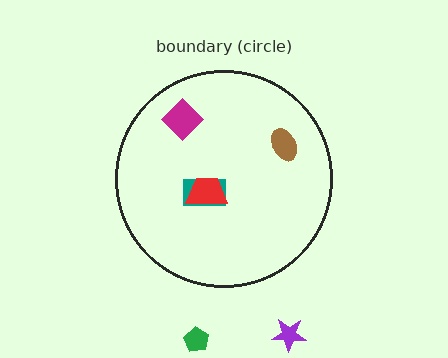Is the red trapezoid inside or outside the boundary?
Inside.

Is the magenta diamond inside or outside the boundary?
Inside.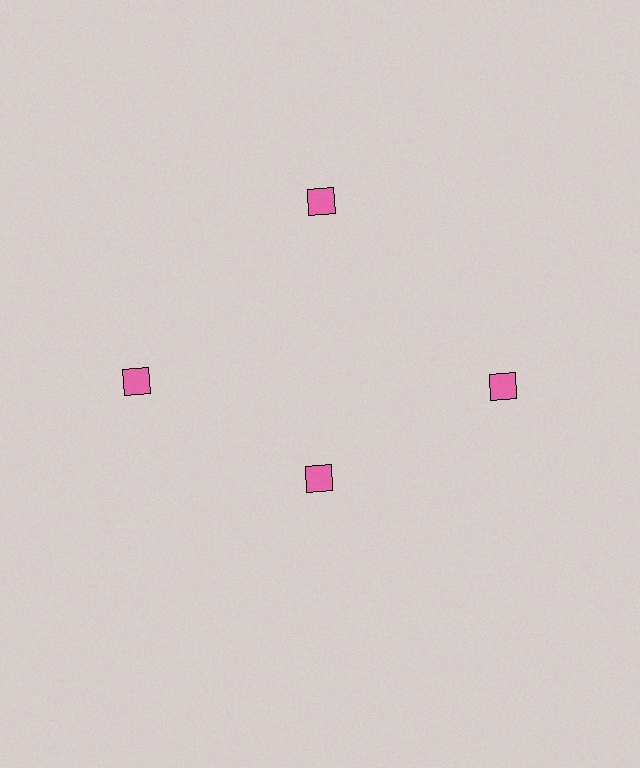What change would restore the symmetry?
The symmetry would be restored by moving it outward, back onto the ring so that all 4 diamonds sit at equal angles and equal distance from the center.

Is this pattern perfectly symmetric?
No. The 4 pink diamonds are arranged in a ring, but one element near the 6 o'clock position is pulled inward toward the center, breaking the 4-fold rotational symmetry.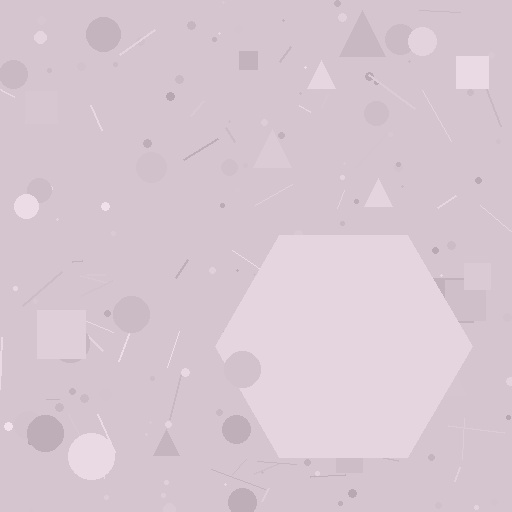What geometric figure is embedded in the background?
A hexagon is embedded in the background.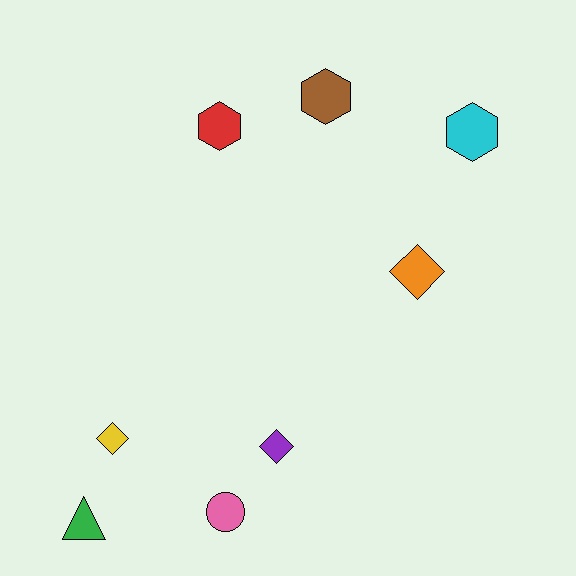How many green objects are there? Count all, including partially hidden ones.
There is 1 green object.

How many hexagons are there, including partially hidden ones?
There are 3 hexagons.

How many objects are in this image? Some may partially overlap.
There are 8 objects.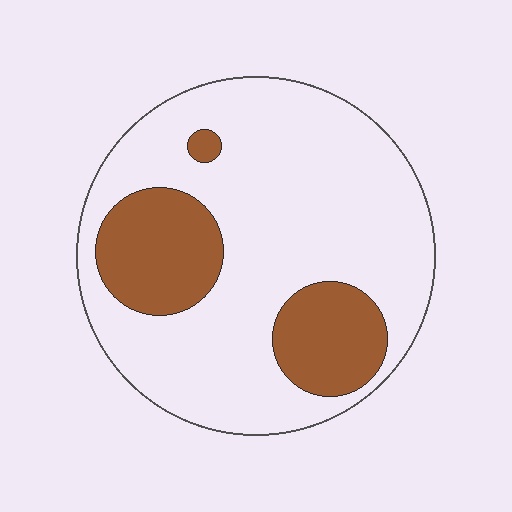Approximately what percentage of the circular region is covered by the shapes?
Approximately 25%.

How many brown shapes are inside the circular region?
3.